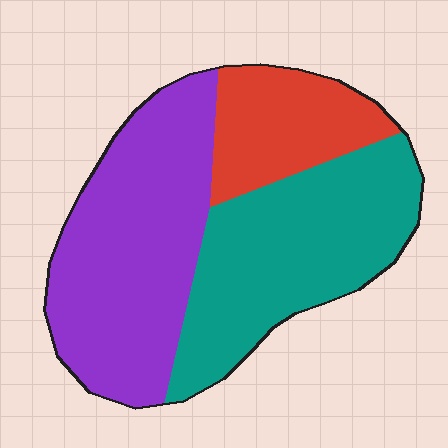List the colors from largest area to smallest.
From largest to smallest: purple, teal, red.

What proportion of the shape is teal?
Teal takes up between a third and a half of the shape.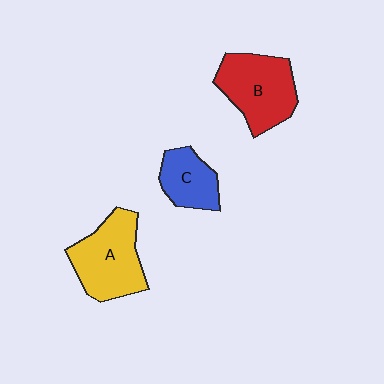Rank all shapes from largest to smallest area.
From largest to smallest: A (yellow), B (red), C (blue).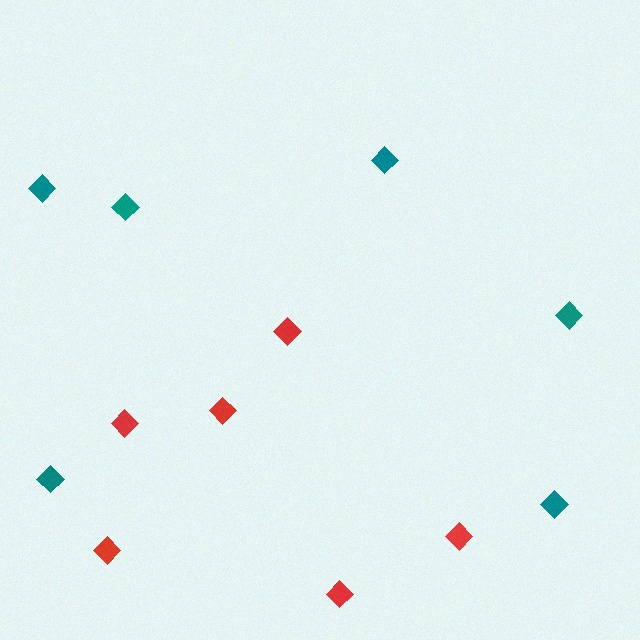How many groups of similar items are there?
There are 2 groups: one group of red diamonds (6) and one group of teal diamonds (6).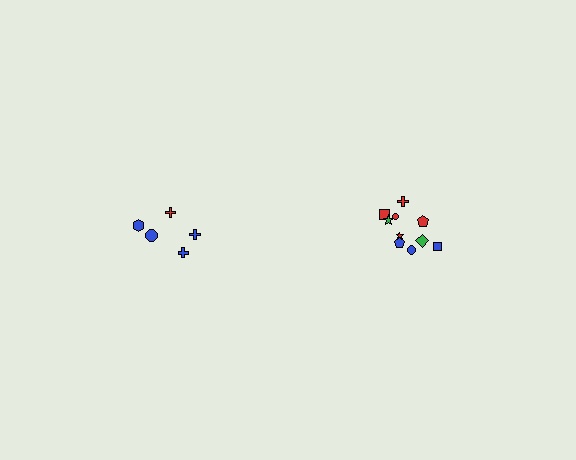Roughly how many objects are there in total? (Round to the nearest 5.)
Roughly 15 objects in total.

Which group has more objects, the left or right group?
The right group.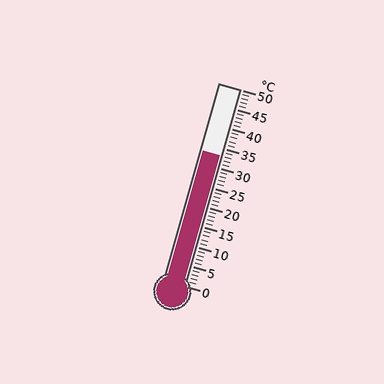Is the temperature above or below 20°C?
The temperature is above 20°C.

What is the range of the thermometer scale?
The thermometer scale ranges from 0°C to 50°C.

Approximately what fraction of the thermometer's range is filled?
The thermometer is filled to approximately 65% of its range.